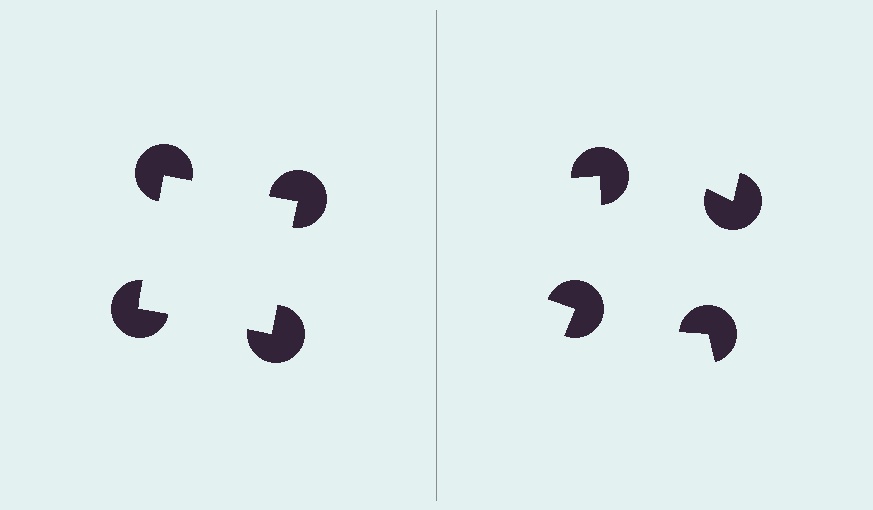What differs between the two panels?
The pac-man discs are positioned identically on both sides; only the wedge orientations differ. On the left they align to a square; on the right they are misaligned.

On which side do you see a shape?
An illusory square appears on the left side. On the right side the wedge cuts are rotated, so no coherent shape forms.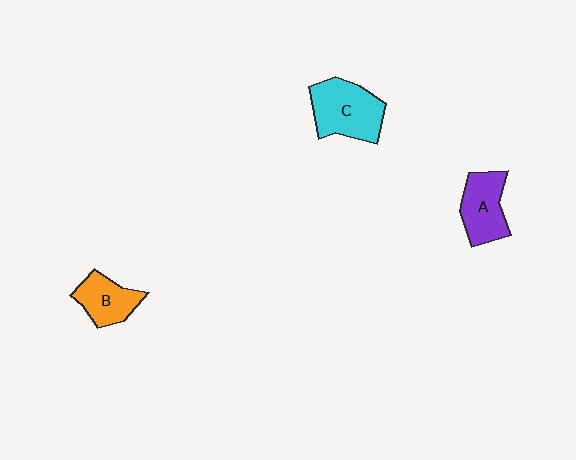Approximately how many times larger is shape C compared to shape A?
Approximately 1.3 times.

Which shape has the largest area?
Shape C (cyan).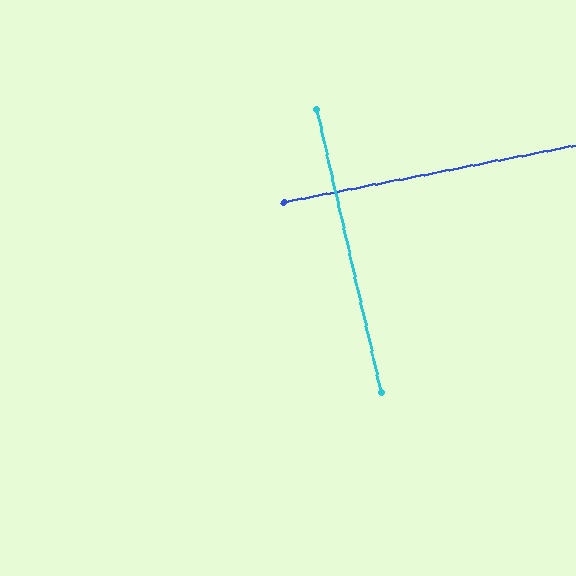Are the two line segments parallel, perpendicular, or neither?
Perpendicular — they meet at approximately 88°.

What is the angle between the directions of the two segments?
Approximately 88 degrees.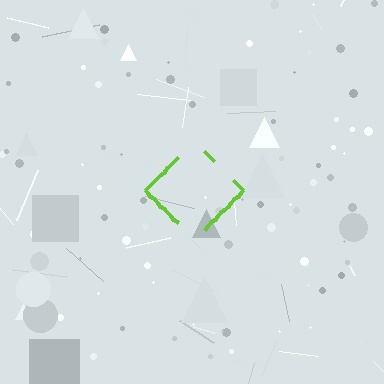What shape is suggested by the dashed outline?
The dashed outline suggests a diamond.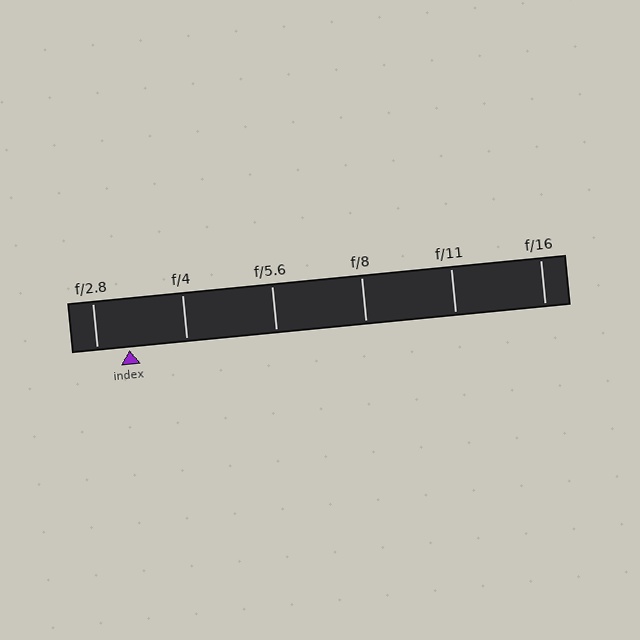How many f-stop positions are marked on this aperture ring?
There are 6 f-stop positions marked.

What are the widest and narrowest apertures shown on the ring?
The widest aperture shown is f/2.8 and the narrowest is f/16.